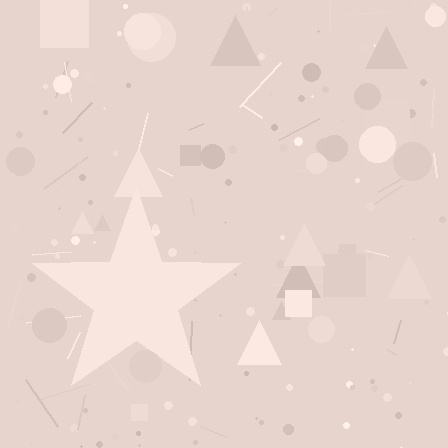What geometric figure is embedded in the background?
A star is embedded in the background.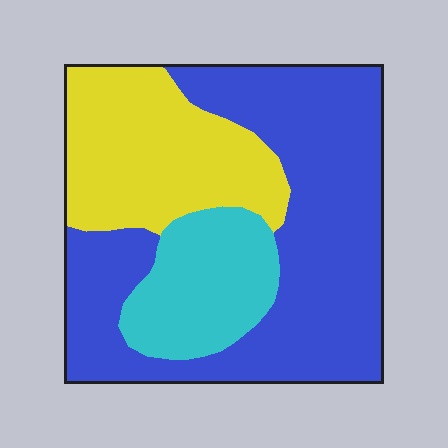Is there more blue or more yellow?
Blue.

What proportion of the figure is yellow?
Yellow covers around 30% of the figure.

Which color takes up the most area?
Blue, at roughly 55%.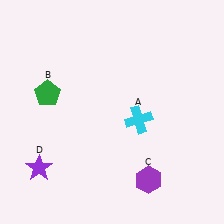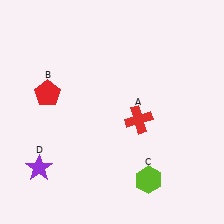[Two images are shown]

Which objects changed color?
A changed from cyan to red. B changed from green to red. C changed from purple to lime.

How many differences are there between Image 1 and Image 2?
There are 3 differences between the two images.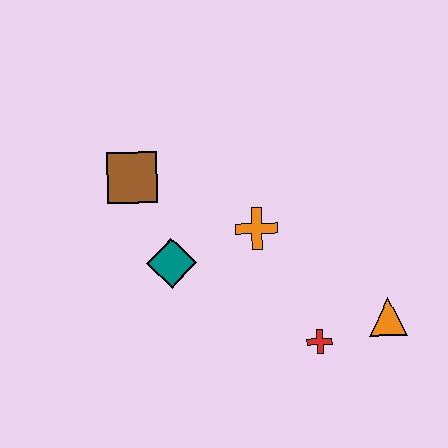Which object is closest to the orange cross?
The teal diamond is closest to the orange cross.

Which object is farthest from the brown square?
The orange triangle is farthest from the brown square.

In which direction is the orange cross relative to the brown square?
The orange cross is to the right of the brown square.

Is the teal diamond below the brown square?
Yes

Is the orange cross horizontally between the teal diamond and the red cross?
Yes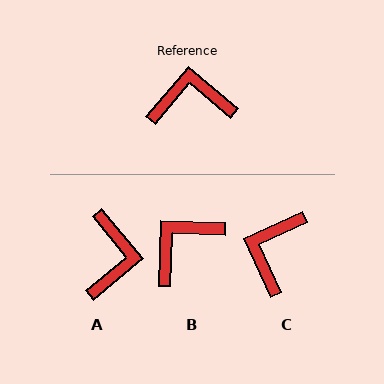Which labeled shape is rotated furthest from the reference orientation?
A, about 100 degrees away.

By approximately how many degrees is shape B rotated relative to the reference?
Approximately 38 degrees counter-clockwise.